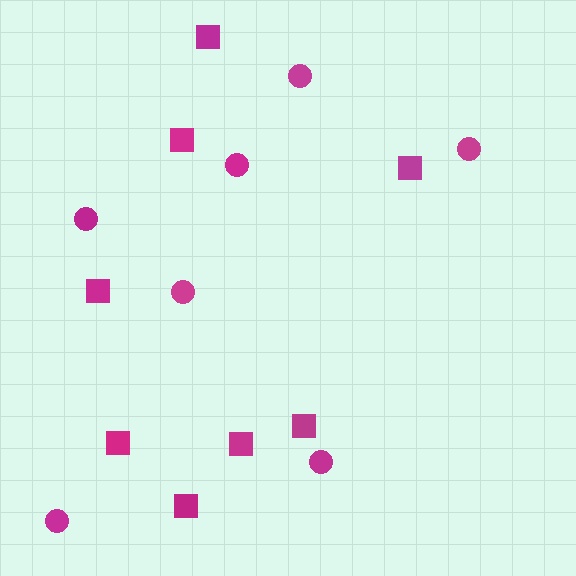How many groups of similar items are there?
There are 2 groups: one group of squares (8) and one group of circles (7).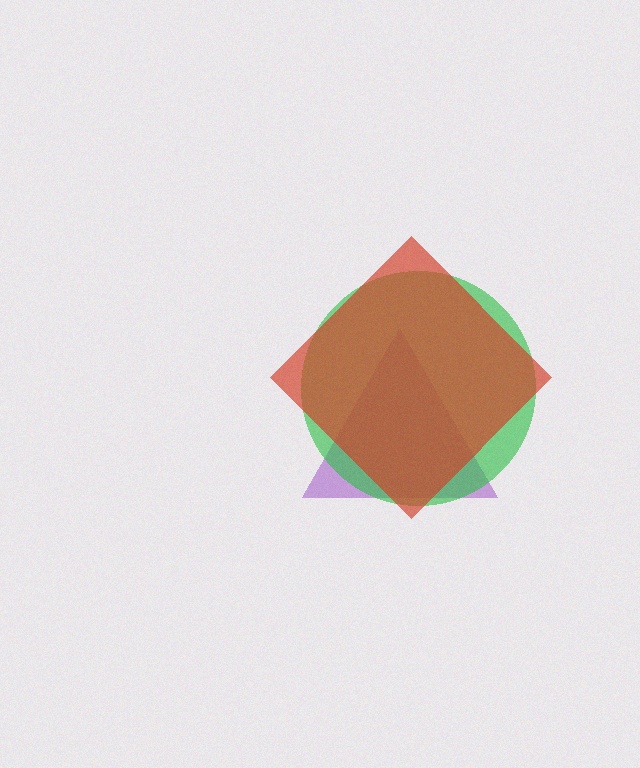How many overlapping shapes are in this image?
There are 3 overlapping shapes in the image.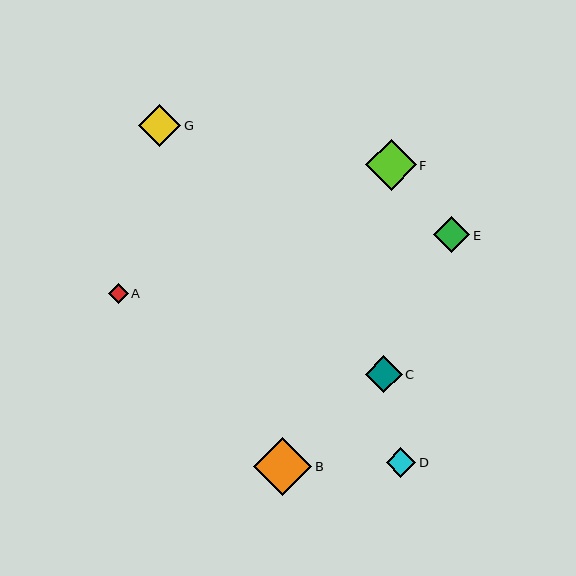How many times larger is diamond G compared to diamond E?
Diamond G is approximately 1.2 times the size of diamond E.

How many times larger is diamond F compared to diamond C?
Diamond F is approximately 1.4 times the size of diamond C.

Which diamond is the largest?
Diamond B is the largest with a size of approximately 58 pixels.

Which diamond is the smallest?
Diamond A is the smallest with a size of approximately 19 pixels.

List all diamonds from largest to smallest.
From largest to smallest: B, F, G, C, E, D, A.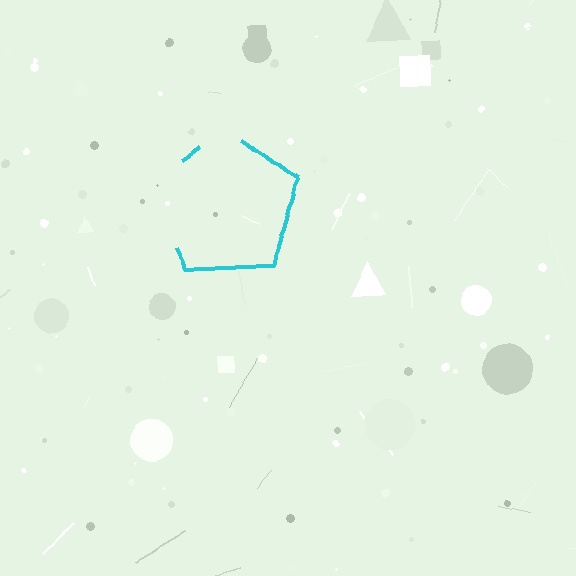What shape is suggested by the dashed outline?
The dashed outline suggests a pentagon.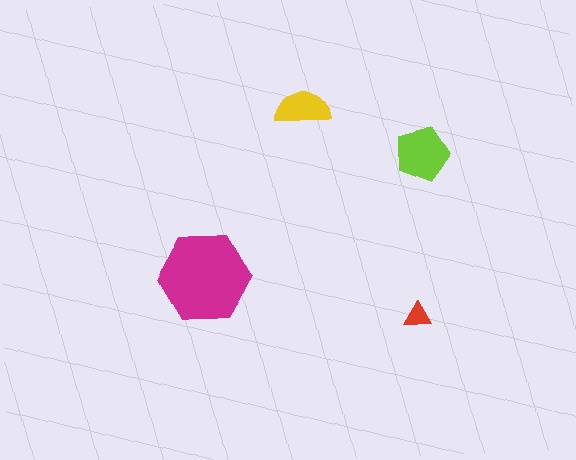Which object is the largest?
The magenta hexagon.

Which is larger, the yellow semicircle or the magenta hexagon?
The magenta hexagon.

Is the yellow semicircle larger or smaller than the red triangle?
Larger.